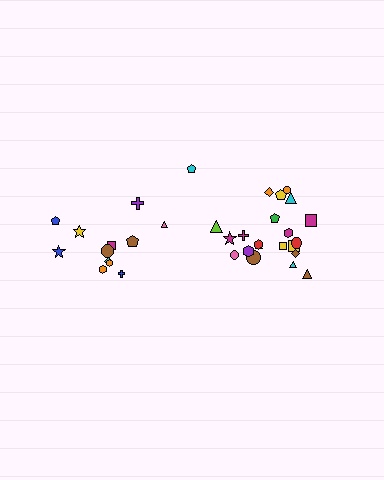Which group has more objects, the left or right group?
The right group.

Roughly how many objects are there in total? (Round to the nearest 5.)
Roughly 35 objects in total.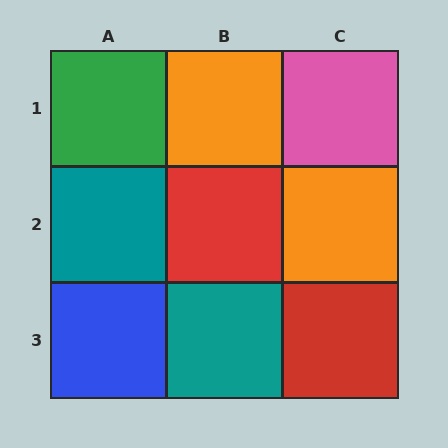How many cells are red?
2 cells are red.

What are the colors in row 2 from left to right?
Teal, red, orange.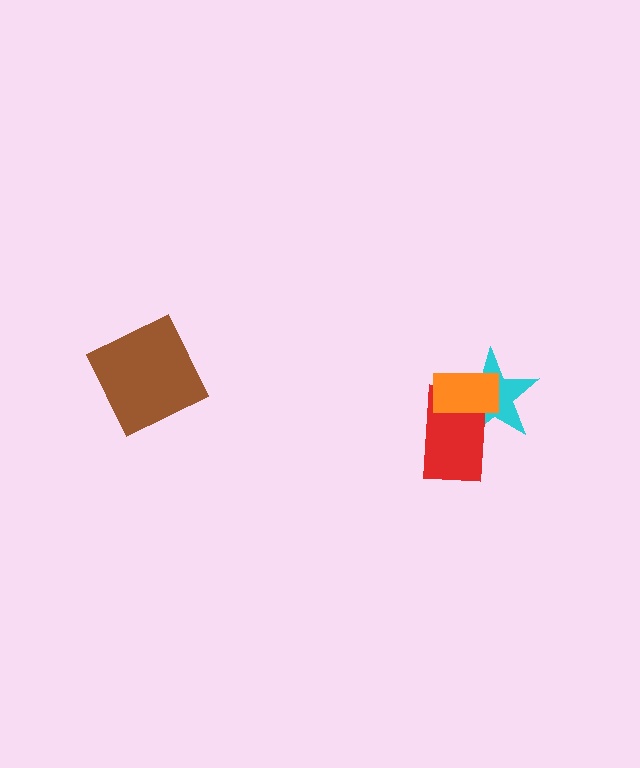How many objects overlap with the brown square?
0 objects overlap with the brown square.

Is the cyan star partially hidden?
Yes, it is partially covered by another shape.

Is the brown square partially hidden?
No, no other shape covers it.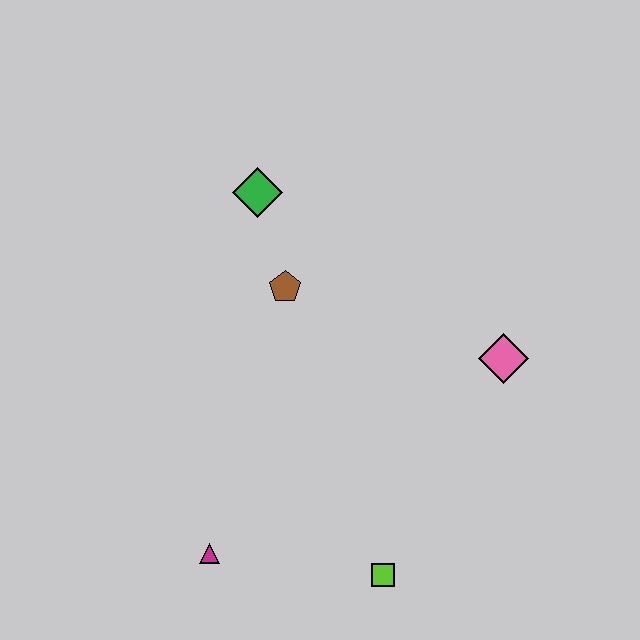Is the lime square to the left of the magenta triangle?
No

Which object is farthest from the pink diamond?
The magenta triangle is farthest from the pink diamond.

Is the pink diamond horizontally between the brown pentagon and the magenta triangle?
No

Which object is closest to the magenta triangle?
The lime square is closest to the magenta triangle.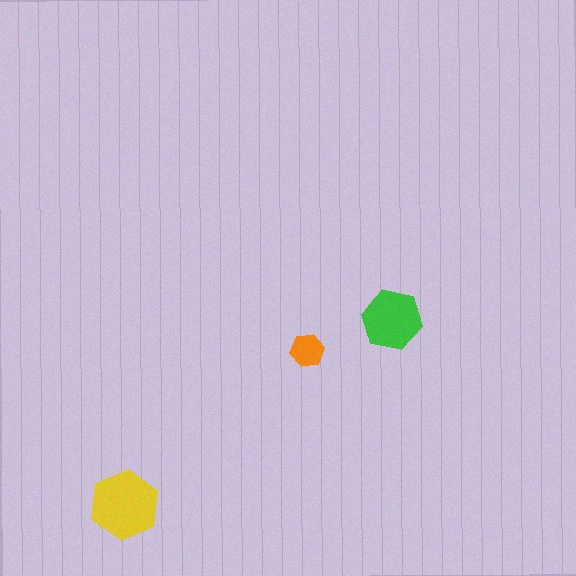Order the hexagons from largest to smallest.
the yellow one, the green one, the orange one.